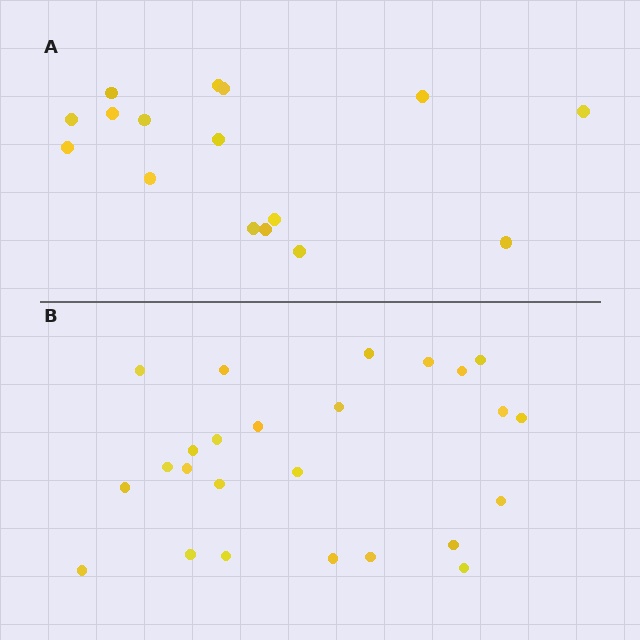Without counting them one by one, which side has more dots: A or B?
Region B (the bottom region) has more dots.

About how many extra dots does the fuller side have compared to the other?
Region B has roughly 8 or so more dots than region A.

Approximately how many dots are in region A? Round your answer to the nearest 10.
About 20 dots. (The exact count is 16, which rounds to 20.)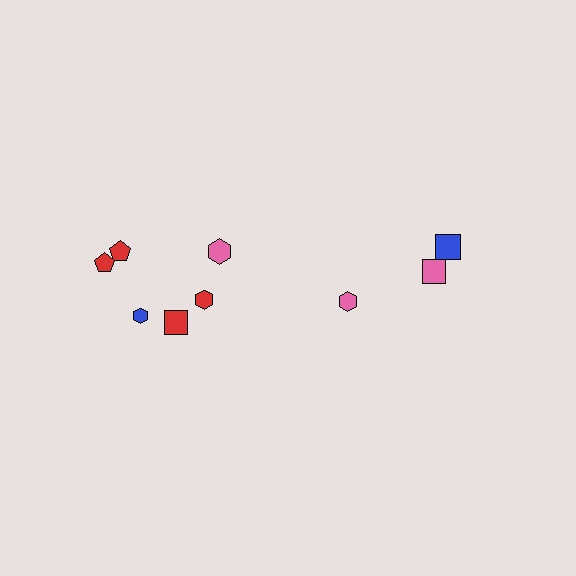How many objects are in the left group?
There are 6 objects.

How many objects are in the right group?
There are 3 objects.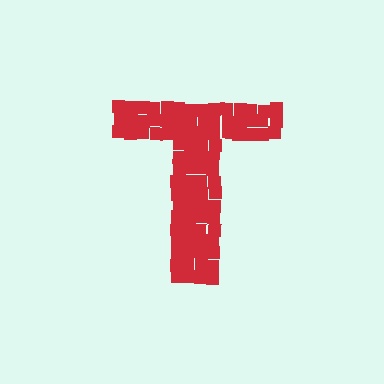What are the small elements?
The small elements are squares.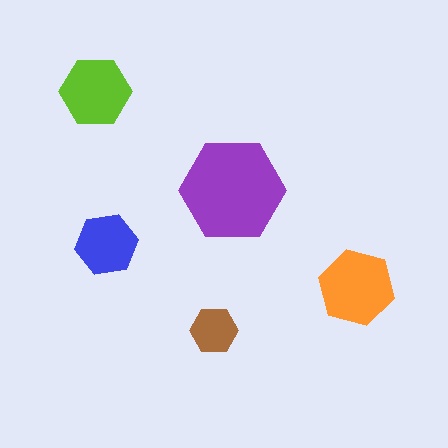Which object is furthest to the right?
The orange hexagon is rightmost.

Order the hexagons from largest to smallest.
the purple one, the orange one, the lime one, the blue one, the brown one.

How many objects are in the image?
There are 5 objects in the image.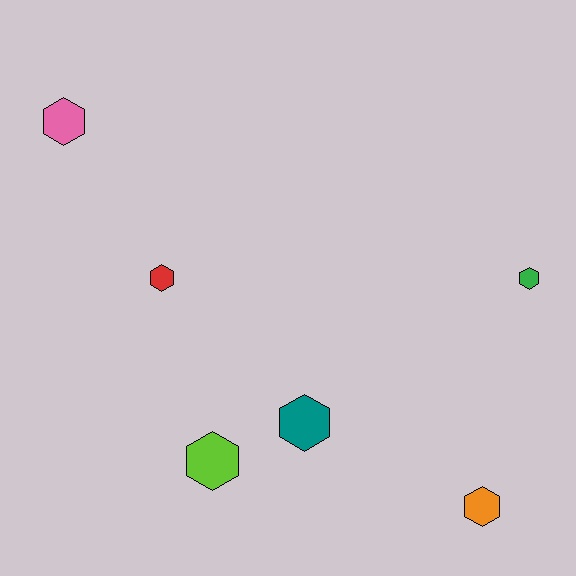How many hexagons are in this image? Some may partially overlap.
There are 6 hexagons.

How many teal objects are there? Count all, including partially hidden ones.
There is 1 teal object.